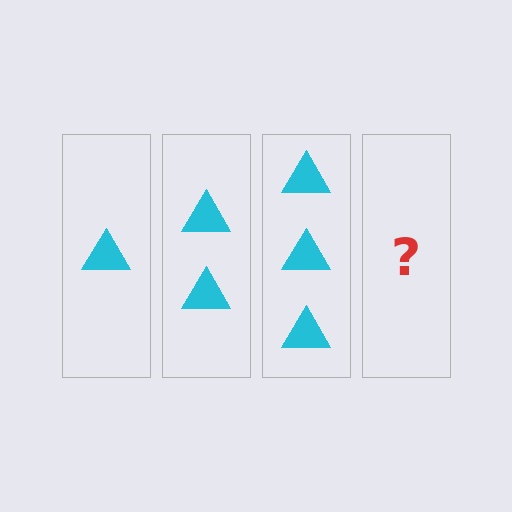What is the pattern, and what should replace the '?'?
The pattern is that each step adds one more triangle. The '?' should be 4 triangles.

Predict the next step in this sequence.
The next step is 4 triangles.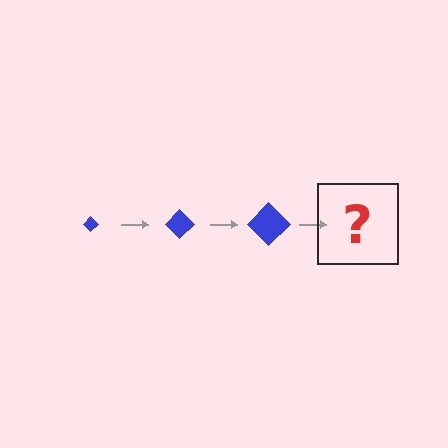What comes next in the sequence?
The next element should be a blue diamond, larger than the previous one.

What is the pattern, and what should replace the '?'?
The pattern is that the diamond gets progressively larger each step. The '?' should be a blue diamond, larger than the previous one.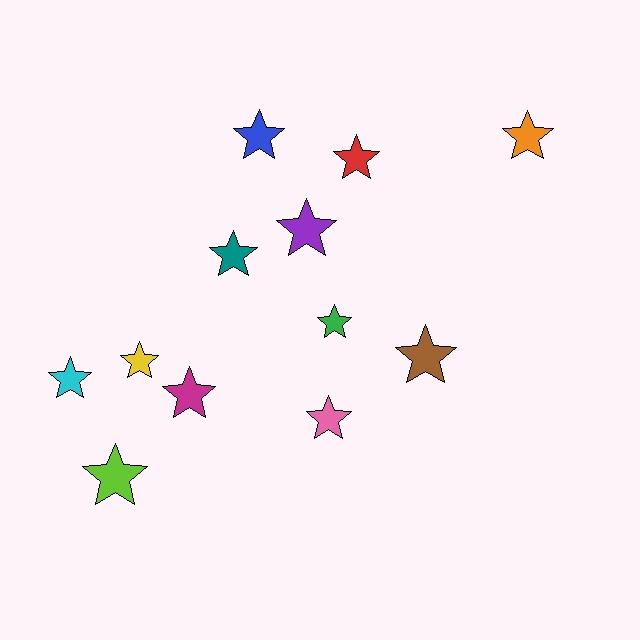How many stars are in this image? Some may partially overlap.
There are 12 stars.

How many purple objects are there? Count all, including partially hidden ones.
There is 1 purple object.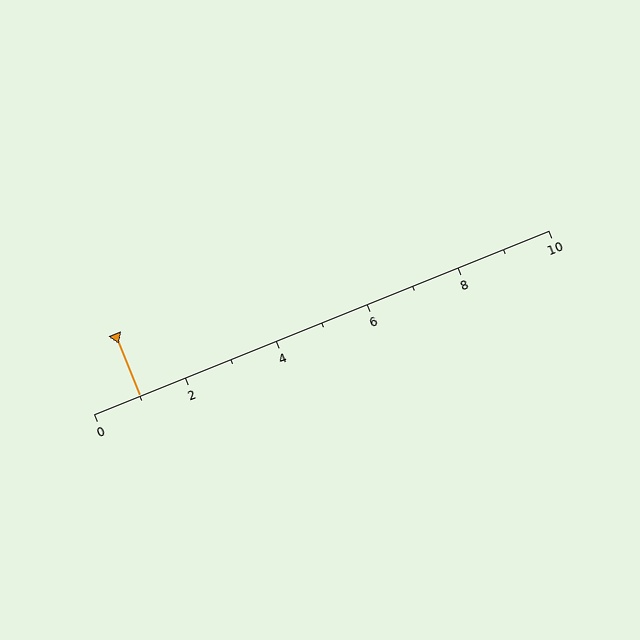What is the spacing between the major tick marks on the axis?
The major ticks are spaced 2 apart.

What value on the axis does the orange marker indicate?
The marker indicates approximately 1.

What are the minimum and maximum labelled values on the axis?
The axis runs from 0 to 10.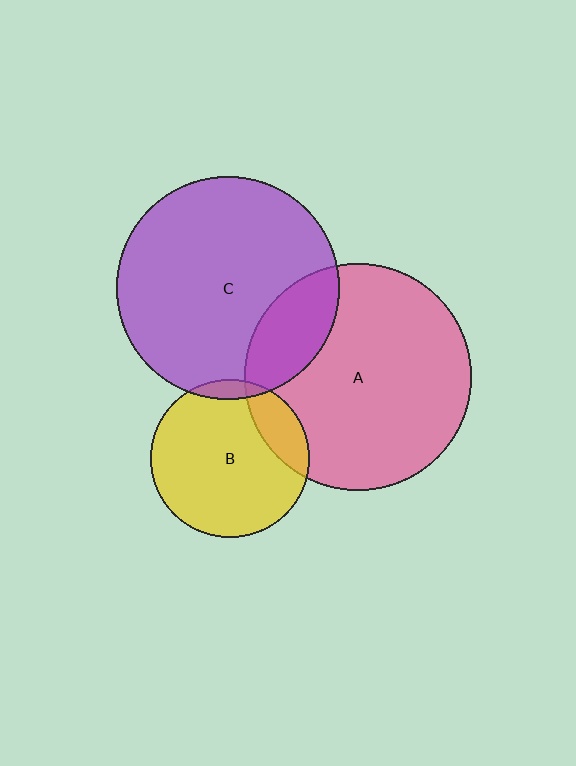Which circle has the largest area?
Circle A (pink).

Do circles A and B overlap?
Yes.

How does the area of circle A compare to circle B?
Approximately 2.1 times.